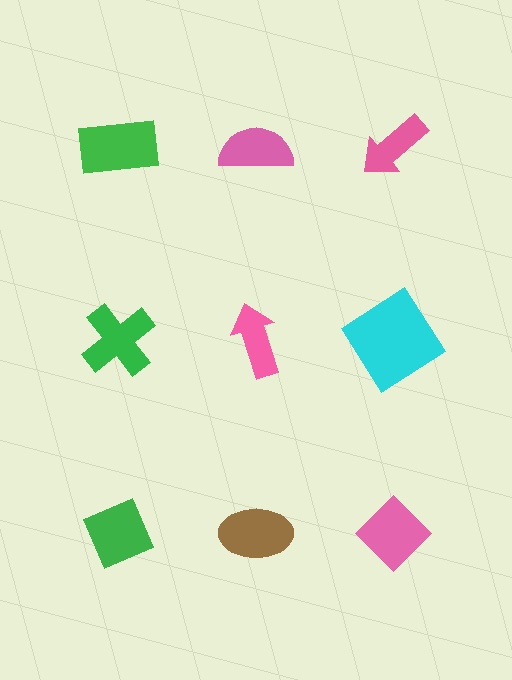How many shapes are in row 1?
3 shapes.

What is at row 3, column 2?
A brown ellipse.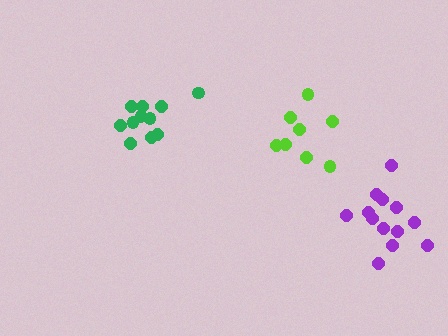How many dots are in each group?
Group 1: 8 dots, Group 2: 11 dots, Group 3: 13 dots (32 total).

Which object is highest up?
The green cluster is topmost.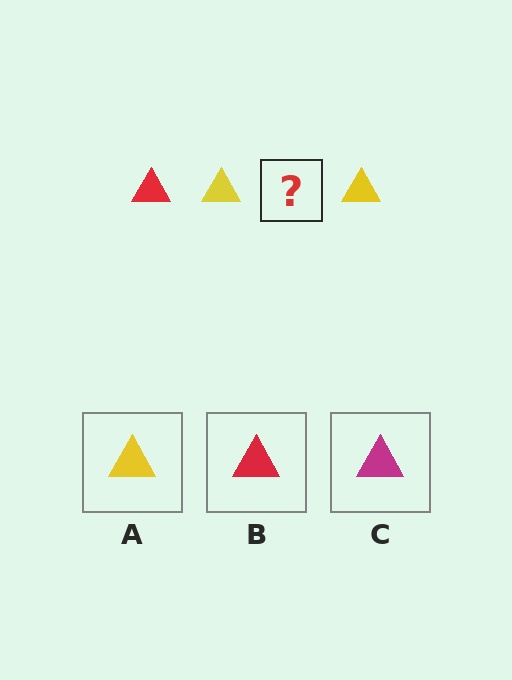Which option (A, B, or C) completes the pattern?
B.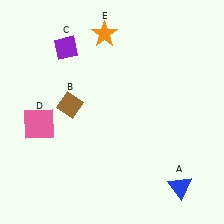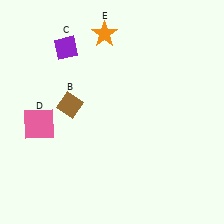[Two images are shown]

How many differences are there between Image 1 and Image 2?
There is 1 difference between the two images.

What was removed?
The blue triangle (A) was removed in Image 2.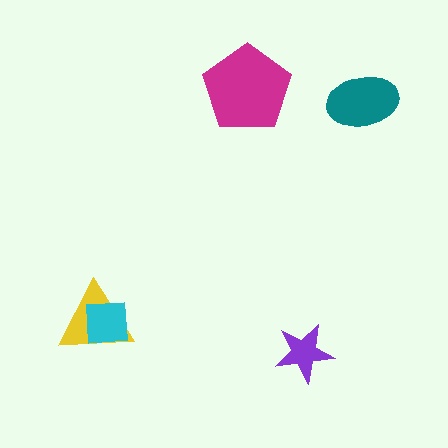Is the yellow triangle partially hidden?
Yes, it is partially covered by another shape.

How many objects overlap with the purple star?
0 objects overlap with the purple star.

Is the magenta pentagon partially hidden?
No, no other shape covers it.